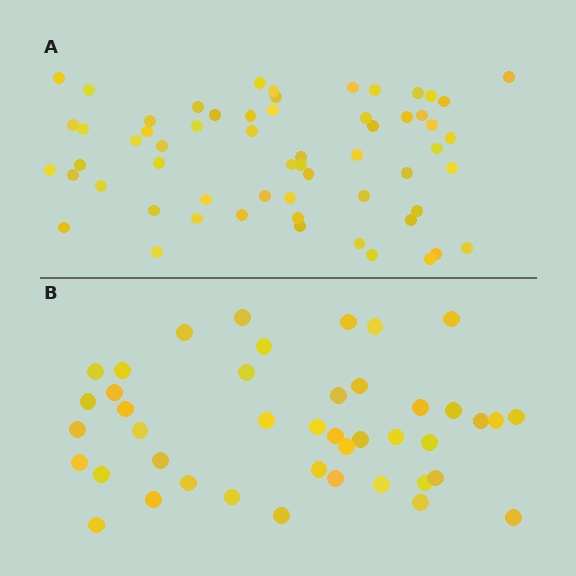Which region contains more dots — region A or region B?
Region A (the top region) has more dots.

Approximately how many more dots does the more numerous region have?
Region A has approximately 15 more dots than region B.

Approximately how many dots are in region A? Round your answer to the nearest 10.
About 60 dots.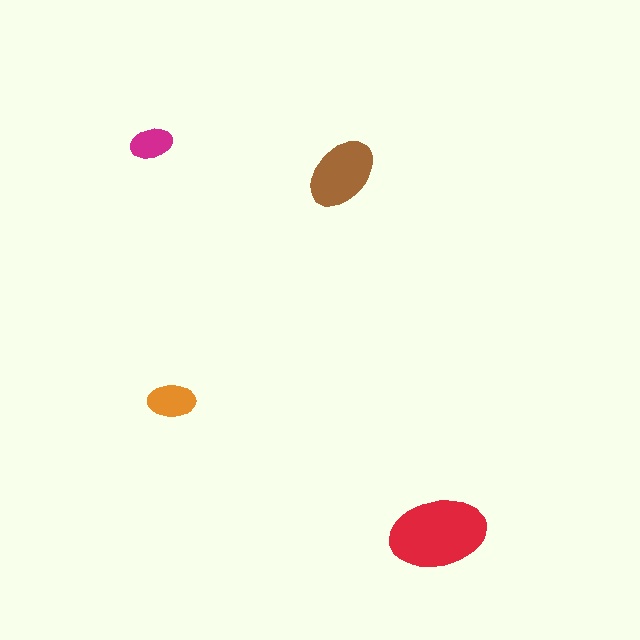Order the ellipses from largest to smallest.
the red one, the brown one, the orange one, the magenta one.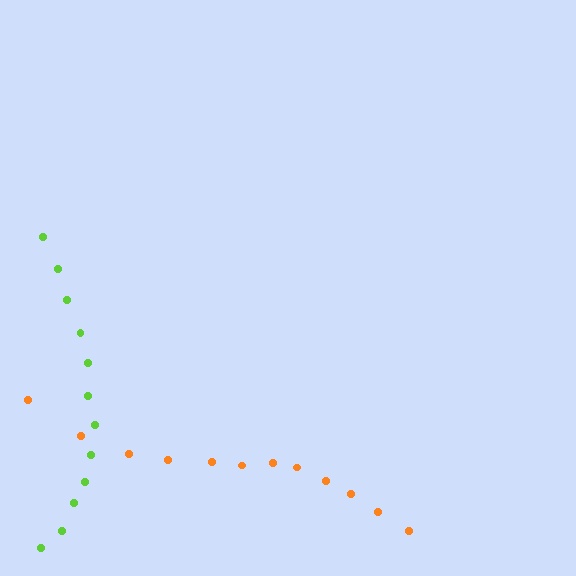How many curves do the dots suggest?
There are 2 distinct paths.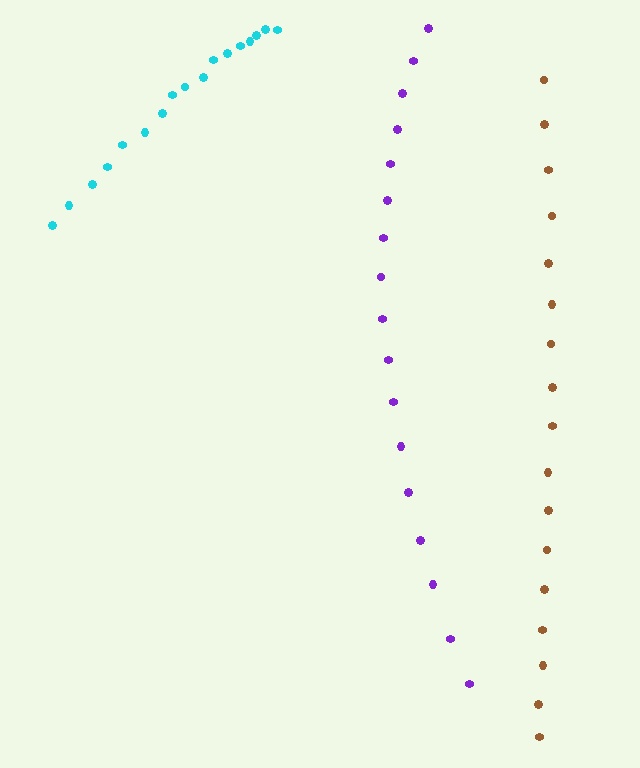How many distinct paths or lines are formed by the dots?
There are 3 distinct paths.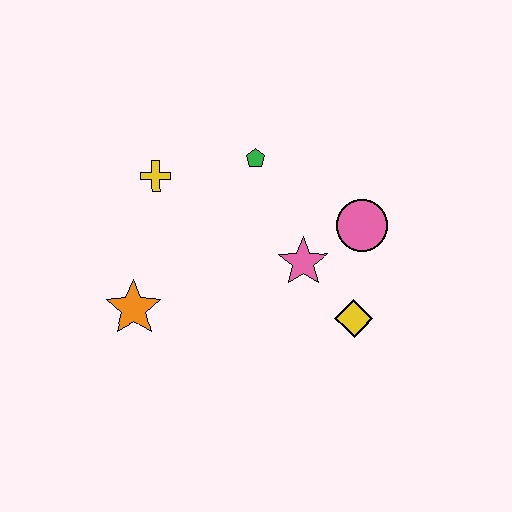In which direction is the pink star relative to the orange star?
The pink star is to the right of the orange star.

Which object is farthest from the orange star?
The pink circle is farthest from the orange star.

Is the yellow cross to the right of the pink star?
No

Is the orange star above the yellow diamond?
Yes